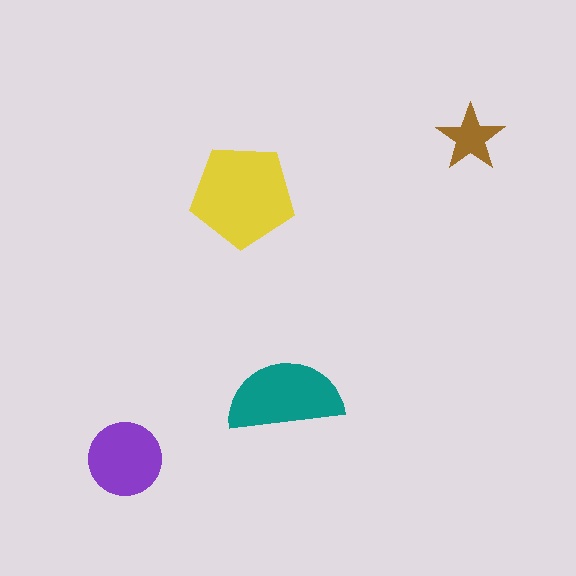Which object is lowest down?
The purple circle is bottommost.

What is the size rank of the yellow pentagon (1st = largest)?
1st.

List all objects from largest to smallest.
The yellow pentagon, the teal semicircle, the purple circle, the brown star.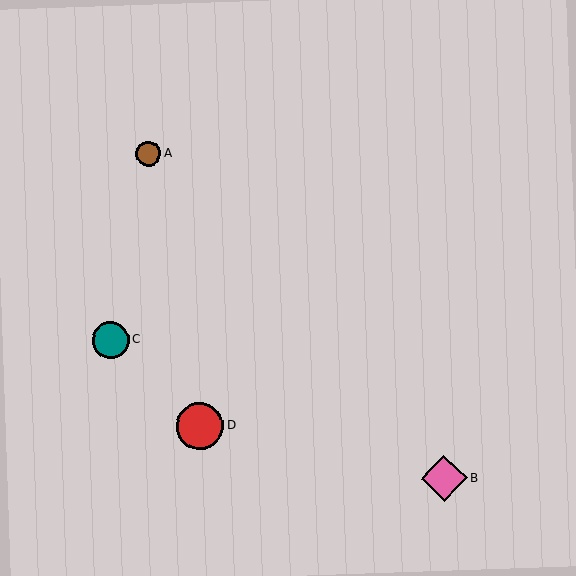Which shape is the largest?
The red circle (labeled D) is the largest.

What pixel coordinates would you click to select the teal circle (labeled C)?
Click at (111, 340) to select the teal circle C.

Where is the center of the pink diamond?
The center of the pink diamond is at (444, 479).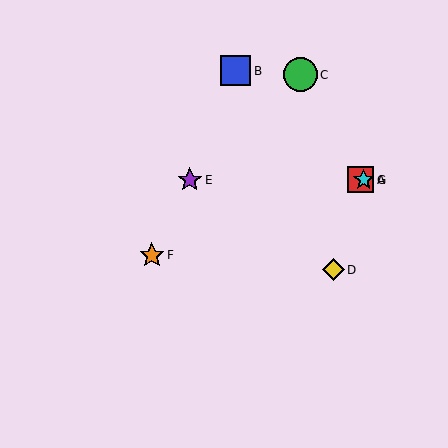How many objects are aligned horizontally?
3 objects (A, E, G) are aligned horizontally.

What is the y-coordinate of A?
Object A is at y≈180.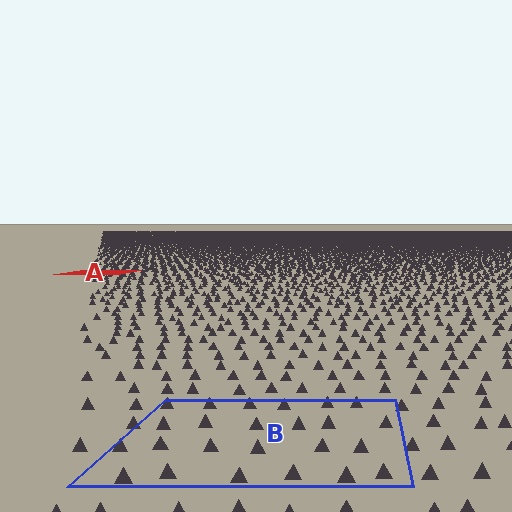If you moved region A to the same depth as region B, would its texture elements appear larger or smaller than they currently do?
They would appear larger. At a closer depth, the same texture elements are projected at a bigger on-screen size.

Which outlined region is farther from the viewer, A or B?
Region A is farther from the viewer — the texture elements inside it appear smaller and more densely packed.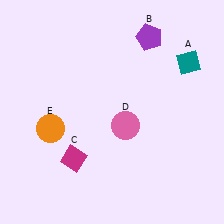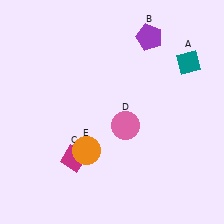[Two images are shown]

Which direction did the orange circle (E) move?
The orange circle (E) moved right.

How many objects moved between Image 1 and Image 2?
1 object moved between the two images.